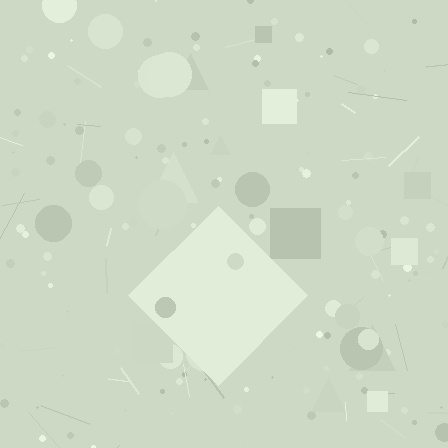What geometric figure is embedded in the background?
A diamond is embedded in the background.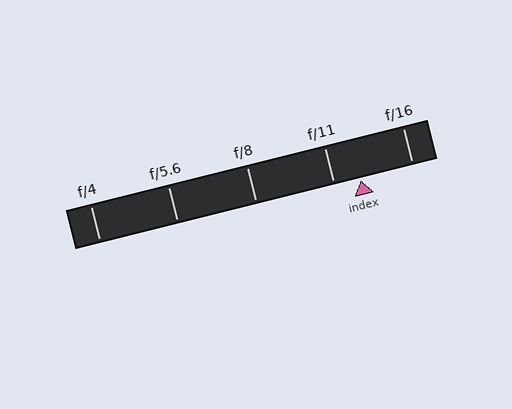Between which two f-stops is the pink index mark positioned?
The index mark is between f/11 and f/16.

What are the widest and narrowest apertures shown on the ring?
The widest aperture shown is f/4 and the narrowest is f/16.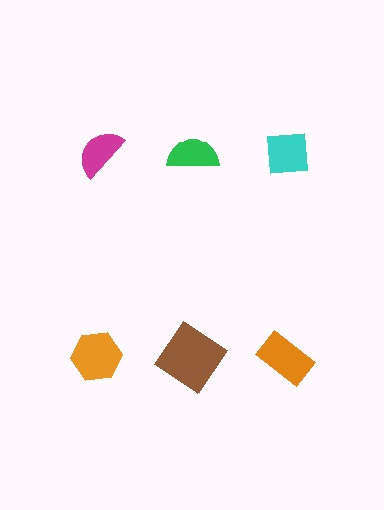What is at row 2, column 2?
A brown diamond.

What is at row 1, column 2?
A green semicircle.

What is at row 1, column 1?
A magenta semicircle.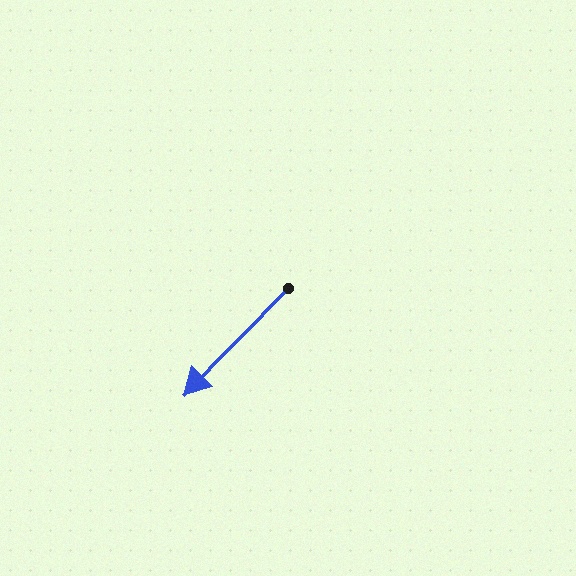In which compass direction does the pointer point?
Southwest.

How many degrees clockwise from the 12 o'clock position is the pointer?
Approximately 224 degrees.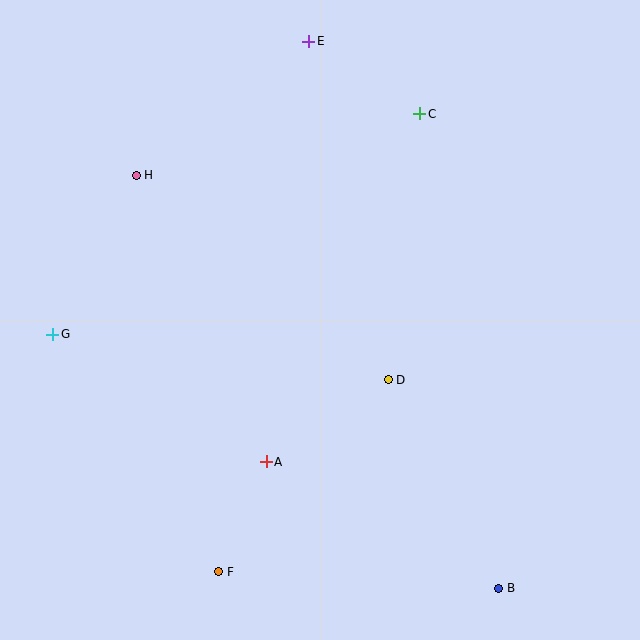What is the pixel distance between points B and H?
The distance between B and H is 549 pixels.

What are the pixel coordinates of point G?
Point G is at (53, 334).